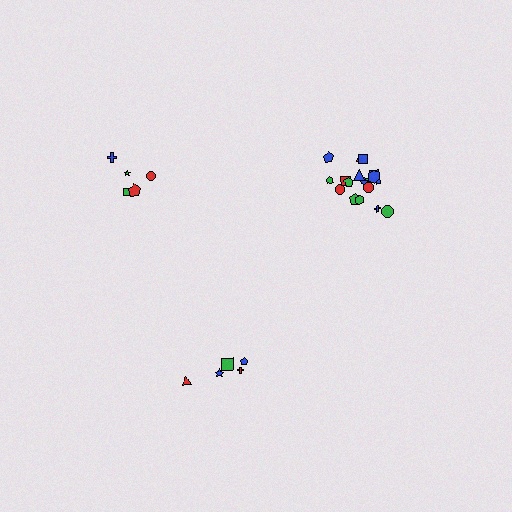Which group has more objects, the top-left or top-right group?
The top-right group.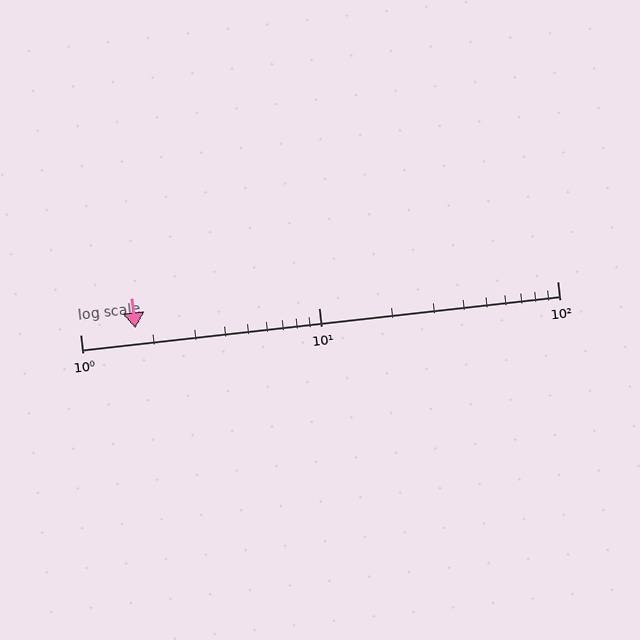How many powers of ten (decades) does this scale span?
The scale spans 2 decades, from 1 to 100.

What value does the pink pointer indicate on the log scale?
The pointer indicates approximately 1.7.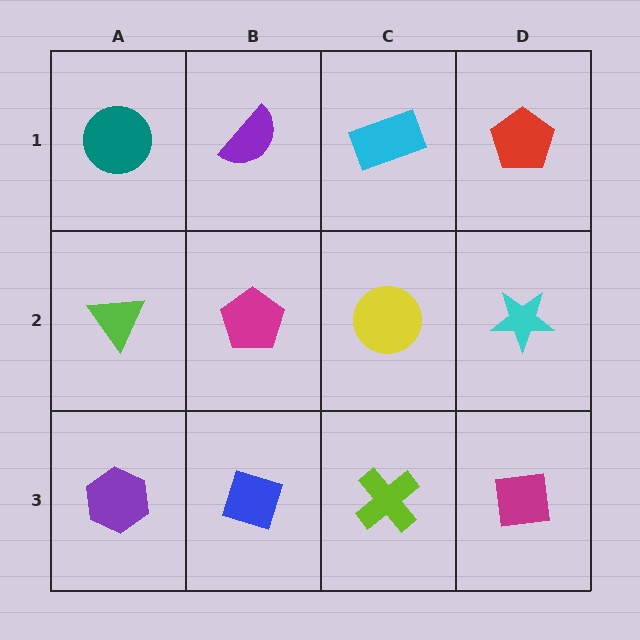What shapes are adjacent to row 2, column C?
A cyan rectangle (row 1, column C), a lime cross (row 3, column C), a magenta pentagon (row 2, column B), a cyan star (row 2, column D).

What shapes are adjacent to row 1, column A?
A lime triangle (row 2, column A), a purple semicircle (row 1, column B).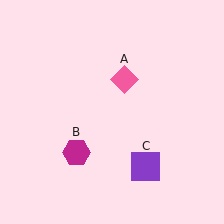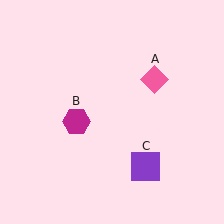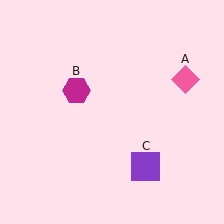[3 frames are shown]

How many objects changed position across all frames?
2 objects changed position: pink diamond (object A), magenta hexagon (object B).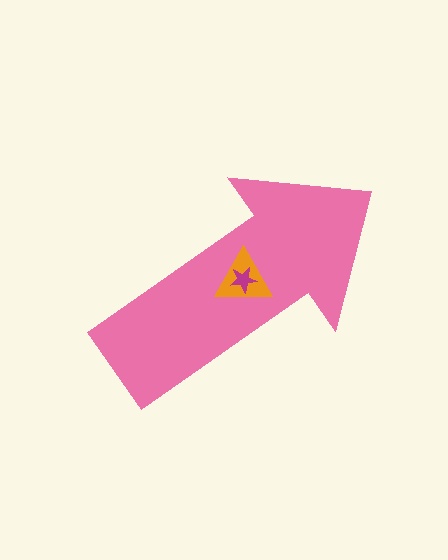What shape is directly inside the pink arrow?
The orange triangle.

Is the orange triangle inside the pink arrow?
Yes.